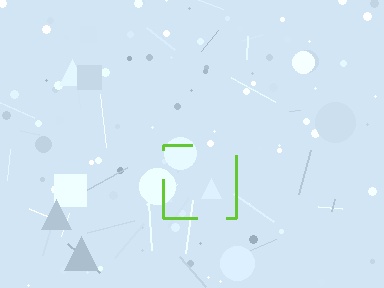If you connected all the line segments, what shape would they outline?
They would outline a square.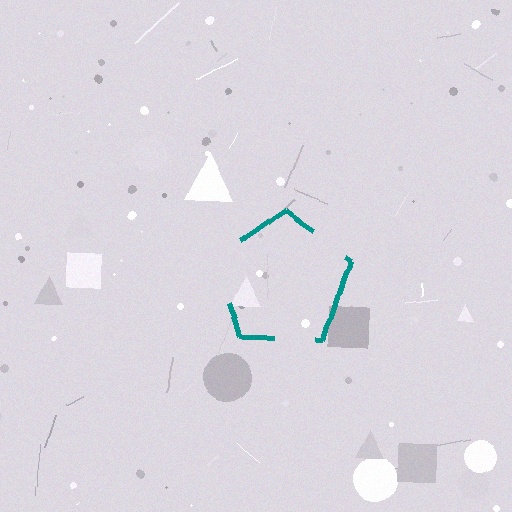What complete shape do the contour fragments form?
The contour fragments form a pentagon.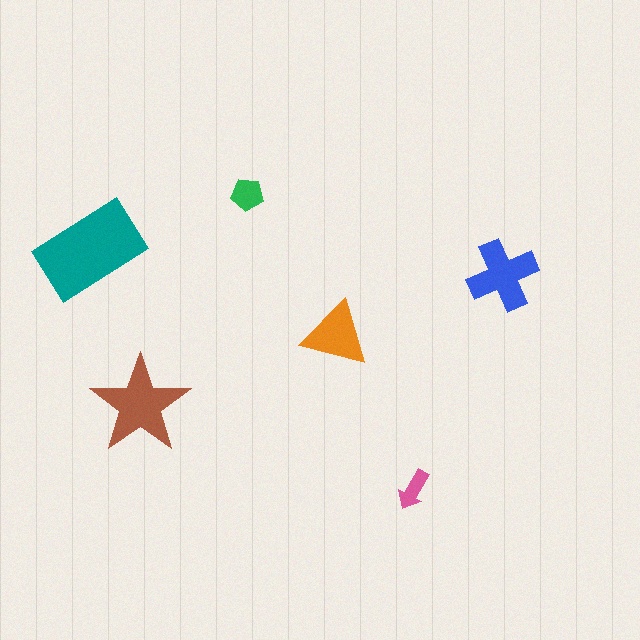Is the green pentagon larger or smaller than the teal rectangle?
Smaller.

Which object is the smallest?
The pink arrow.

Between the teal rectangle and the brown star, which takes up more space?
The teal rectangle.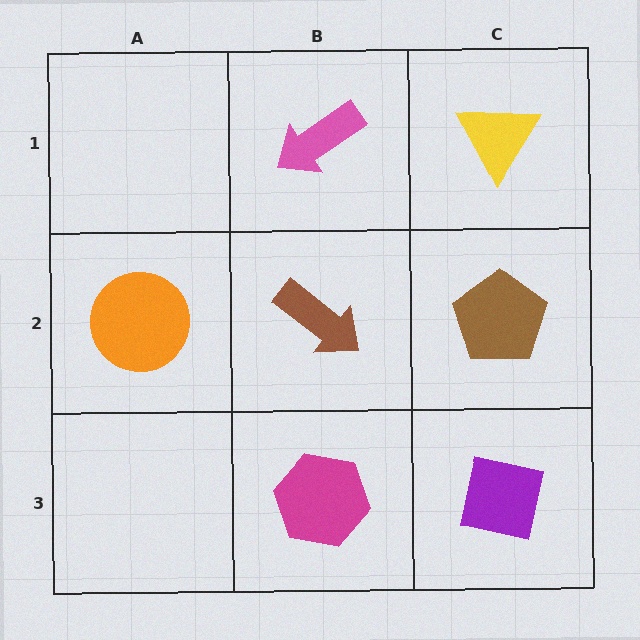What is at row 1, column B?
A pink arrow.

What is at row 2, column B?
A brown arrow.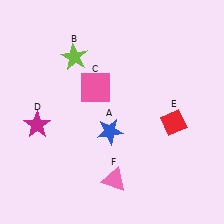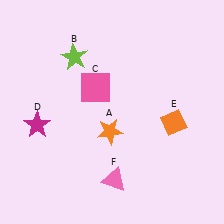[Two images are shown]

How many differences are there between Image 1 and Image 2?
There are 2 differences between the two images.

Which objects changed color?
A changed from blue to orange. E changed from red to orange.